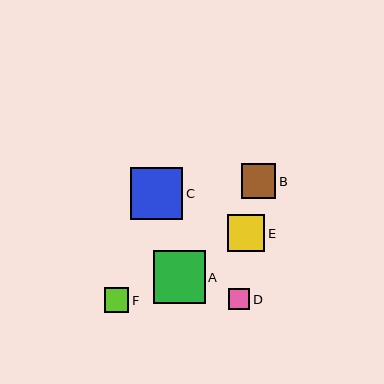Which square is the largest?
Square A is the largest with a size of approximately 52 pixels.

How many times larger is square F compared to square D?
Square F is approximately 1.1 times the size of square D.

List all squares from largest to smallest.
From largest to smallest: A, C, E, B, F, D.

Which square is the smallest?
Square D is the smallest with a size of approximately 21 pixels.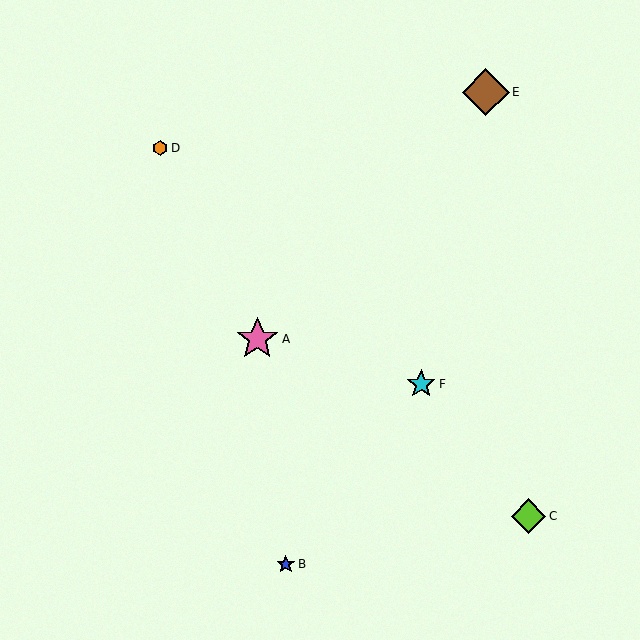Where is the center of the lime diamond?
The center of the lime diamond is at (529, 516).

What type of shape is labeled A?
Shape A is a pink star.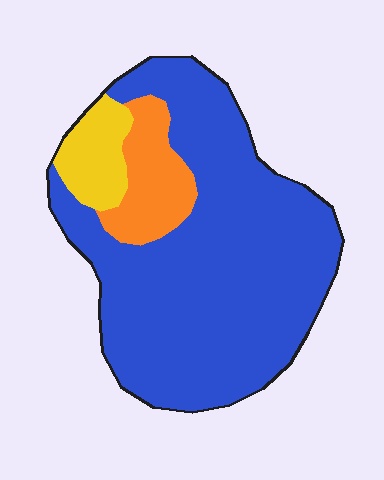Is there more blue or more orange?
Blue.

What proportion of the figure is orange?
Orange covers roughly 10% of the figure.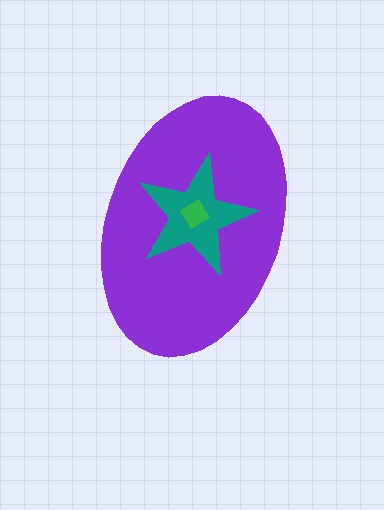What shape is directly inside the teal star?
The green diamond.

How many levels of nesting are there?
3.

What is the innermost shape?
The green diamond.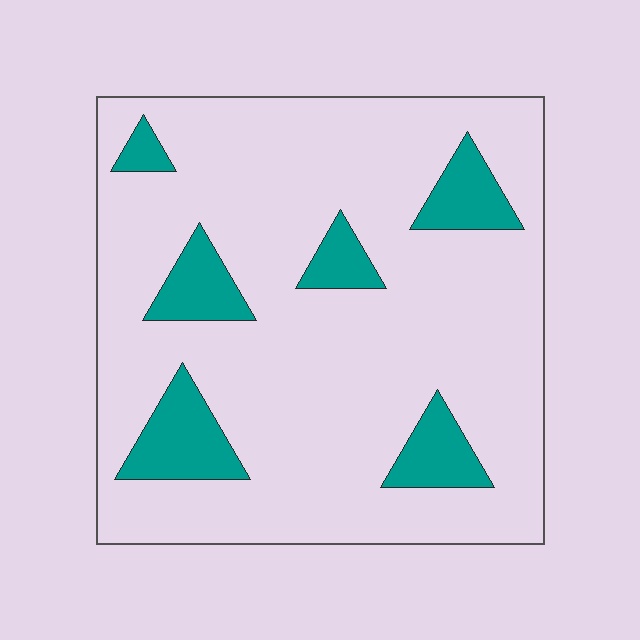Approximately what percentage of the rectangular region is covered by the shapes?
Approximately 15%.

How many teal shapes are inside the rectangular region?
6.